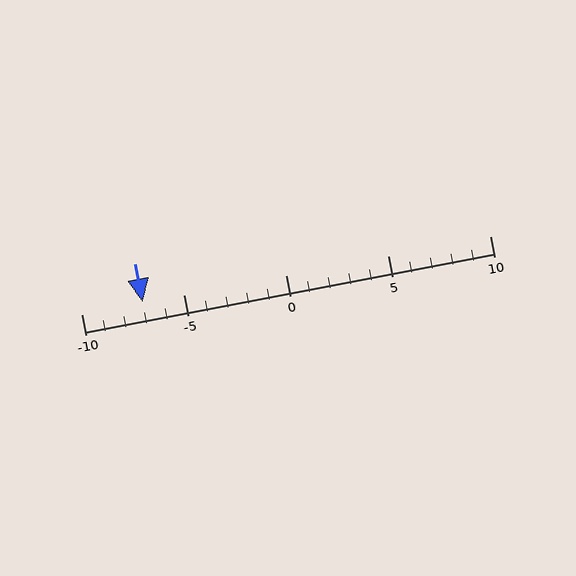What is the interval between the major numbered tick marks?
The major tick marks are spaced 5 units apart.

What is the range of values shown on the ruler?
The ruler shows values from -10 to 10.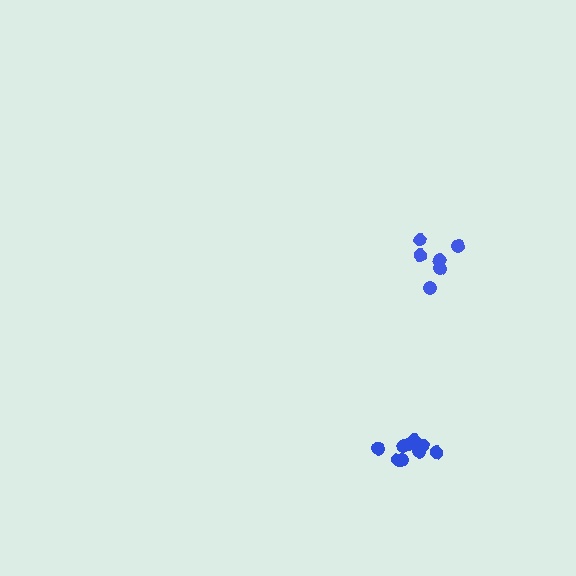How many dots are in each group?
Group 1: 9 dots, Group 2: 6 dots (15 total).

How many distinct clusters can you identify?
There are 2 distinct clusters.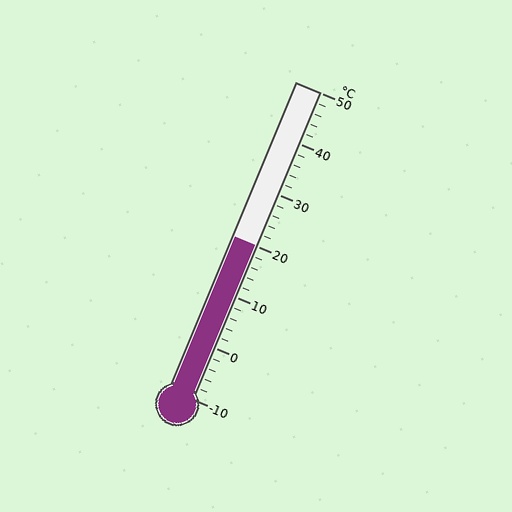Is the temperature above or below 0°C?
The temperature is above 0°C.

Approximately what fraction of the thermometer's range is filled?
The thermometer is filled to approximately 50% of its range.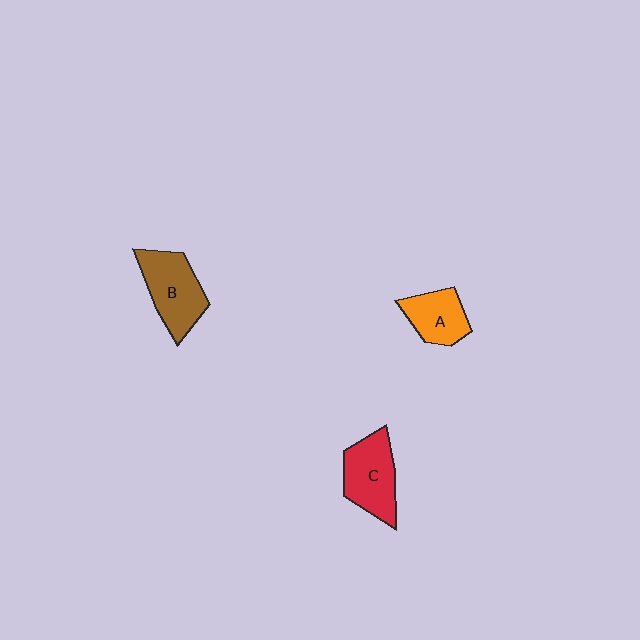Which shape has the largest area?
Shape B (brown).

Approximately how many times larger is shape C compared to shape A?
Approximately 1.3 times.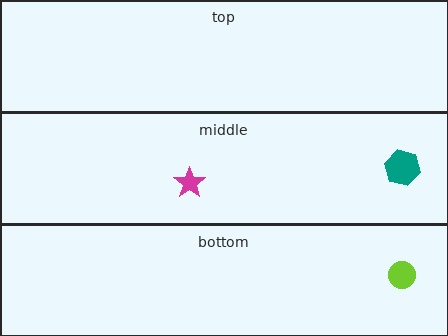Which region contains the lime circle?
The bottom region.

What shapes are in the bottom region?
The lime circle.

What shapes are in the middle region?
The teal hexagon, the magenta star.